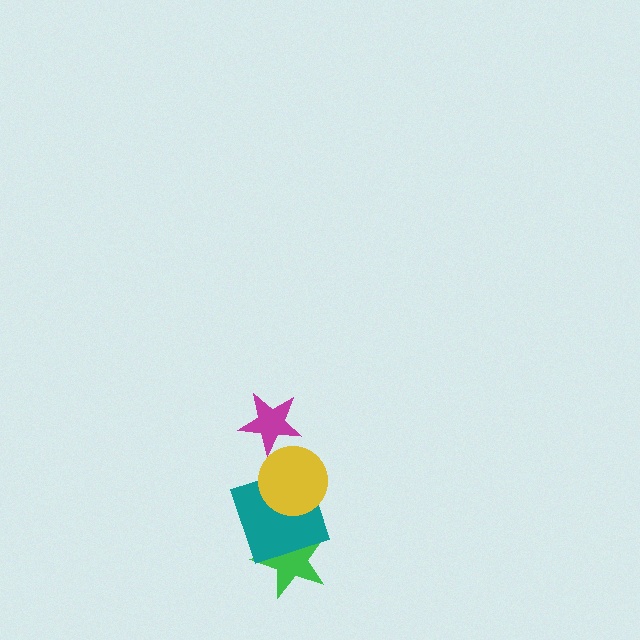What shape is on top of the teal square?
The yellow circle is on top of the teal square.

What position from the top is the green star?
The green star is 4th from the top.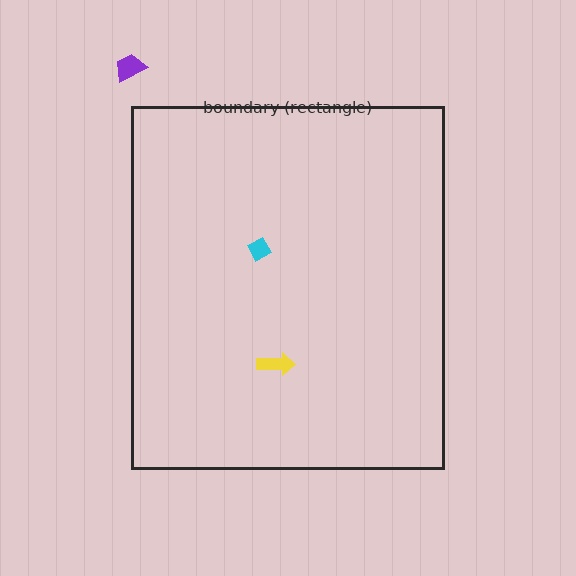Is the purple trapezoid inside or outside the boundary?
Outside.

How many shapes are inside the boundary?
2 inside, 1 outside.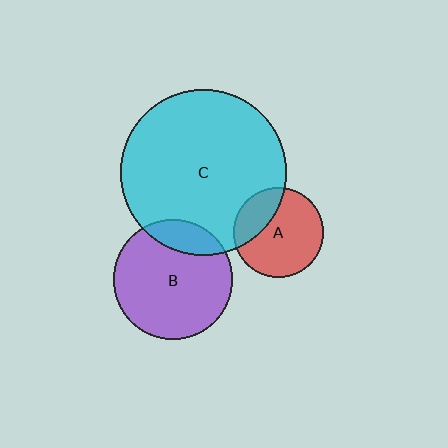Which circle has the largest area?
Circle C (cyan).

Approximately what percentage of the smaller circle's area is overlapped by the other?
Approximately 15%.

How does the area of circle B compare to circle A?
Approximately 1.8 times.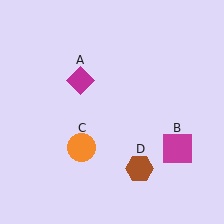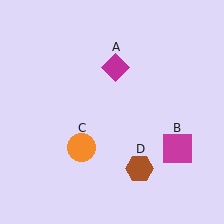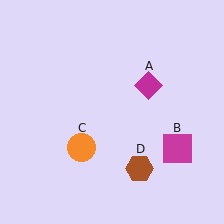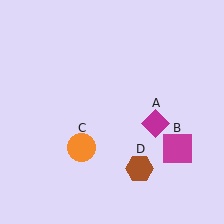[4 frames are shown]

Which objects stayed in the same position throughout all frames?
Magenta square (object B) and orange circle (object C) and brown hexagon (object D) remained stationary.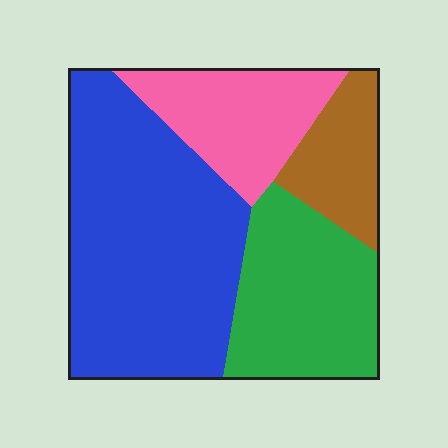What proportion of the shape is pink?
Pink covers around 20% of the shape.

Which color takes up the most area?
Blue, at roughly 45%.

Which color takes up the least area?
Brown, at roughly 10%.